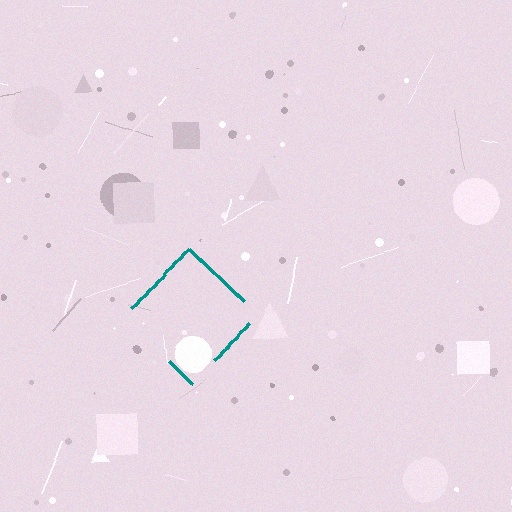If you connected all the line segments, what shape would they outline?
They would outline a diamond.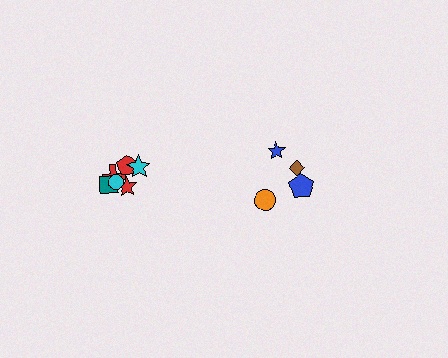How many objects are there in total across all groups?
There are 10 objects.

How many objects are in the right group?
There are 4 objects.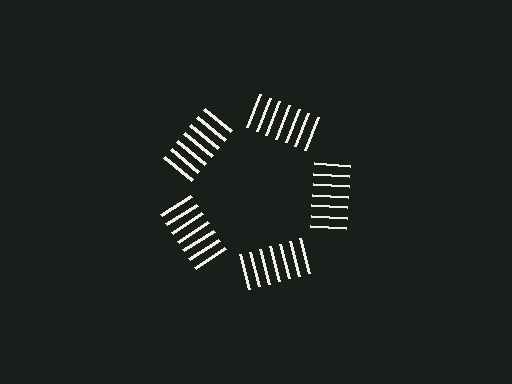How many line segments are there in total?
35 — 7 along each of the 5 edges.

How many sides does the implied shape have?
5 sides — the line-ends trace a pentagon.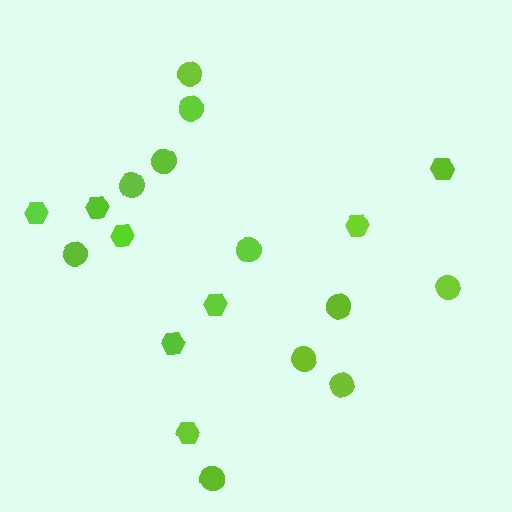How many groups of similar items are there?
There are 2 groups: one group of circles (11) and one group of hexagons (8).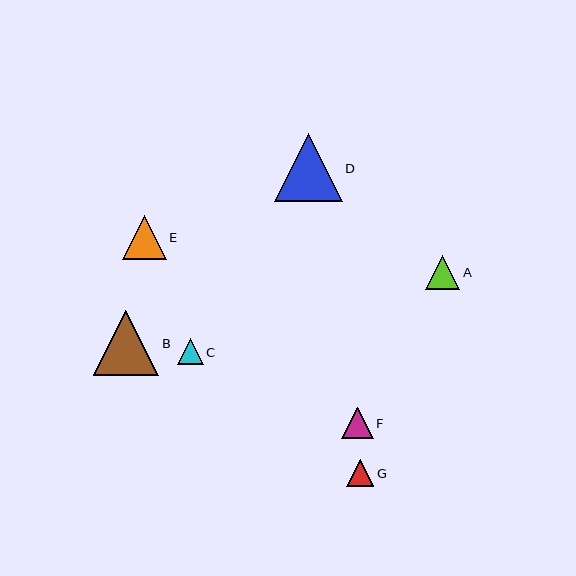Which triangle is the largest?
Triangle D is the largest with a size of approximately 67 pixels.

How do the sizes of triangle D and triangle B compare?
Triangle D and triangle B are approximately the same size.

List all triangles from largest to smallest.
From largest to smallest: D, B, E, A, F, G, C.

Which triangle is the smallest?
Triangle C is the smallest with a size of approximately 25 pixels.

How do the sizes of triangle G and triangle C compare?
Triangle G and triangle C are approximately the same size.